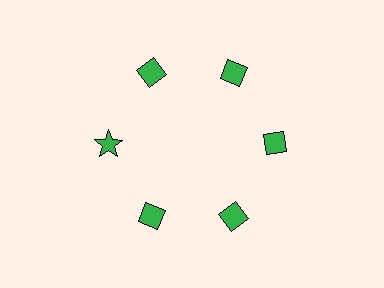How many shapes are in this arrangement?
There are 6 shapes arranged in a ring pattern.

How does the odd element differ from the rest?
It has a different shape: star instead of diamond.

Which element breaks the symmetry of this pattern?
The green star at roughly the 9 o'clock position breaks the symmetry. All other shapes are green diamonds.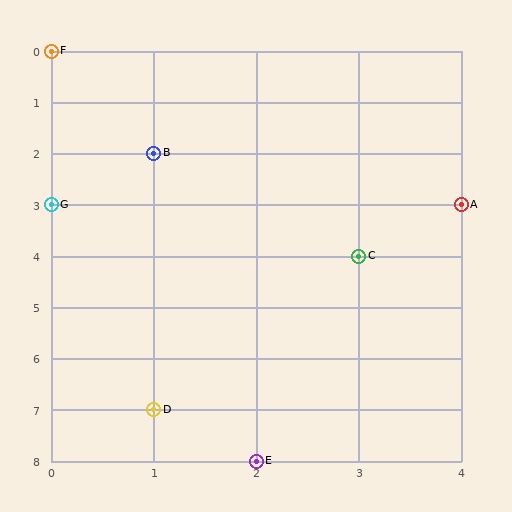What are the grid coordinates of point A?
Point A is at grid coordinates (4, 3).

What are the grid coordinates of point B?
Point B is at grid coordinates (1, 2).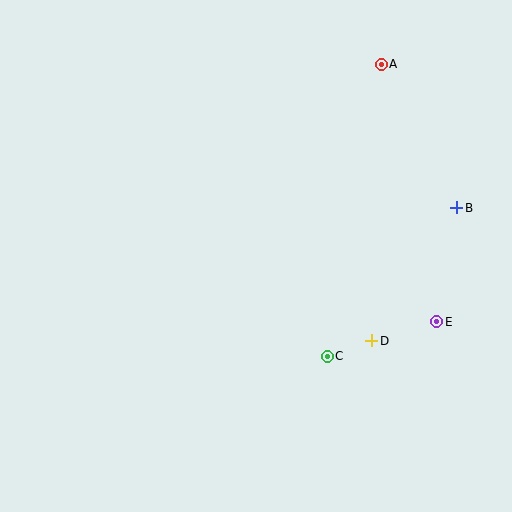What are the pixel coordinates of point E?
Point E is at (437, 322).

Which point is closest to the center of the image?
Point C at (327, 356) is closest to the center.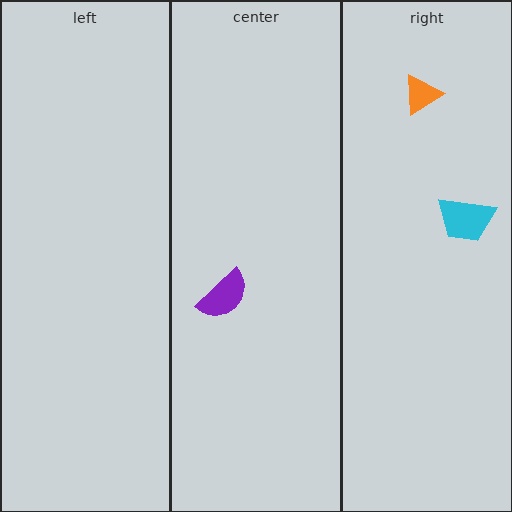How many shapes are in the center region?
1.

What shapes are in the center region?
The purple semicircle.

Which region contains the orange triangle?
The right region.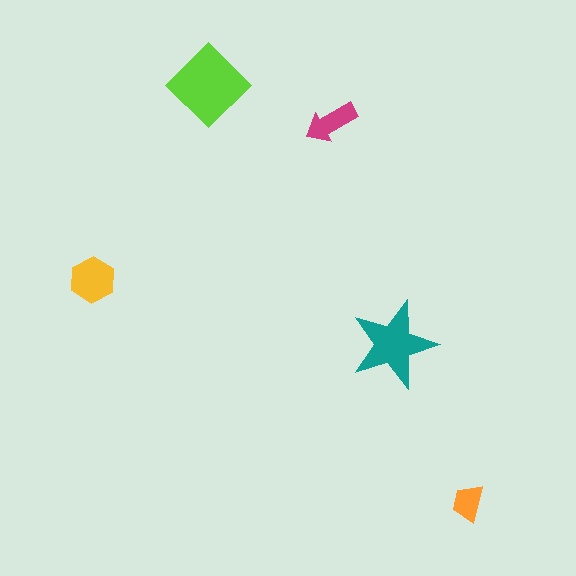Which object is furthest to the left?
The yellow hexagon is leftmost.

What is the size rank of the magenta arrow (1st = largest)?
4th.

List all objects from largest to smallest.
The lime diamond, the teal star, the yellow hexagon, the magenta arrow, the orange trapezoid.